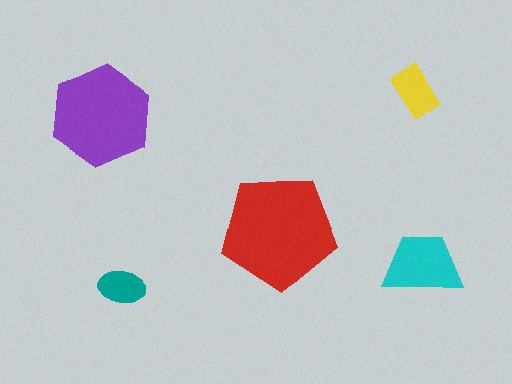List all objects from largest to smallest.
The red pentagon, the purple hexagon, the cyan trapezoid, the yellow rectangle, the teal ellipse.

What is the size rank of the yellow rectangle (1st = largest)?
4th.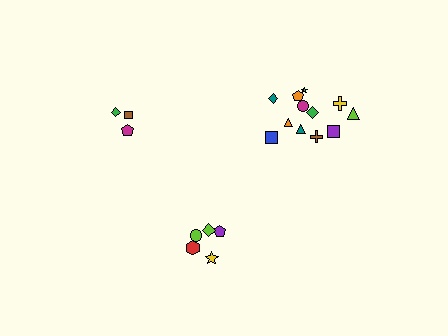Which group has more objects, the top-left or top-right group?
The top-right group.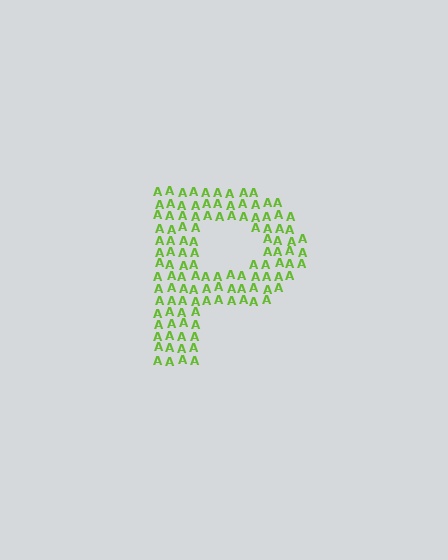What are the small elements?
The small elements are letter A's.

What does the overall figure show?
The overall figure shows the letter P.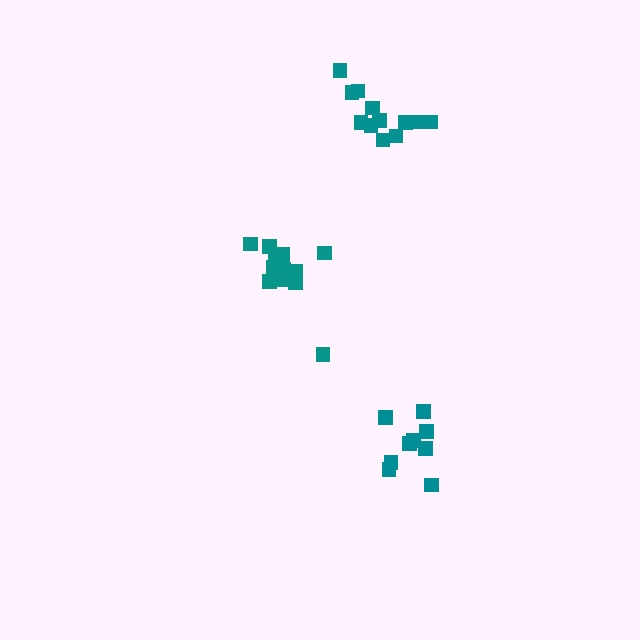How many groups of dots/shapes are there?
There are 3 groups.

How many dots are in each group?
Group 1: 9 dots, Group 2: 12 dots, Group 3: 13 dots (34 total).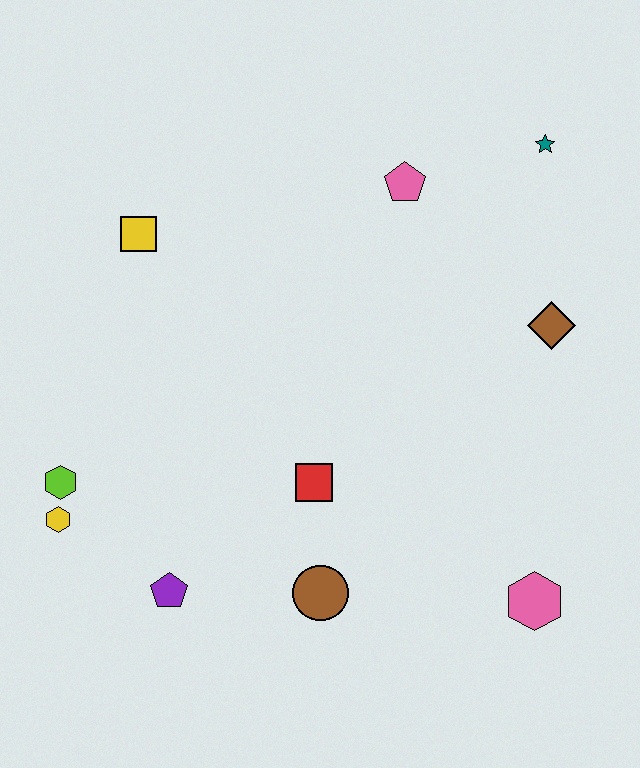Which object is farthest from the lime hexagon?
The teal star is farthest from the lime hexagon.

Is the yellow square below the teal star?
Yes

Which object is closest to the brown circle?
The red square is closest to the brown circle.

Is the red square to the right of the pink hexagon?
No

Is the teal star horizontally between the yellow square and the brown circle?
No